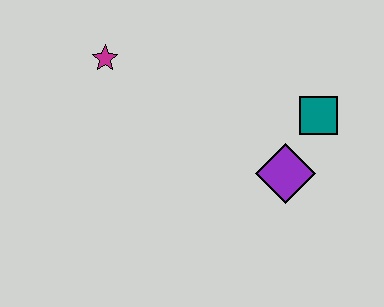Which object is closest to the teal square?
The purple diamond is closest to the teal square.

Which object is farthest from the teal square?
The magenta star is farthest from the teal square.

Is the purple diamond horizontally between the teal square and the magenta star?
Yes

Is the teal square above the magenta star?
No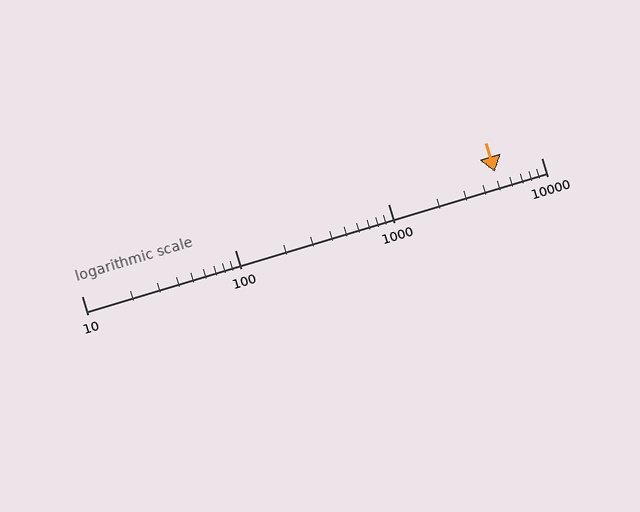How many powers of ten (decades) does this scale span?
The scale spans 3 decades, from 10 to 10000.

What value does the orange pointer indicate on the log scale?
The pointer indicates approximately 5000.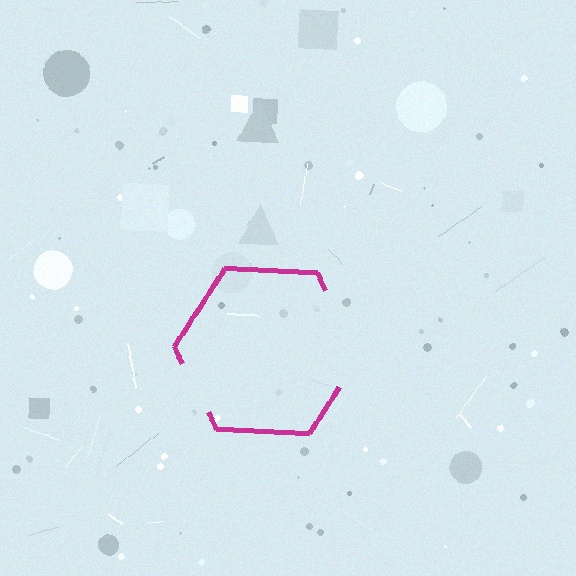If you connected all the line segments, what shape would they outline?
They would outline a hexagon.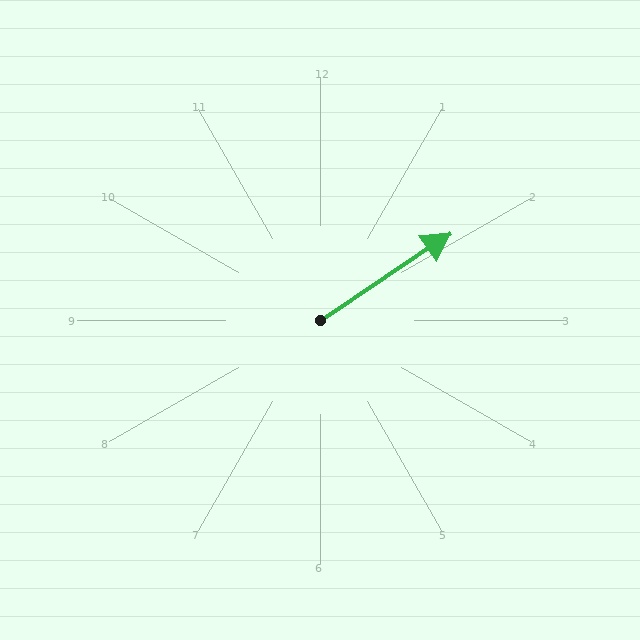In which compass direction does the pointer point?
Northeast.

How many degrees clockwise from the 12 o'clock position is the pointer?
Approximately 56 degrees.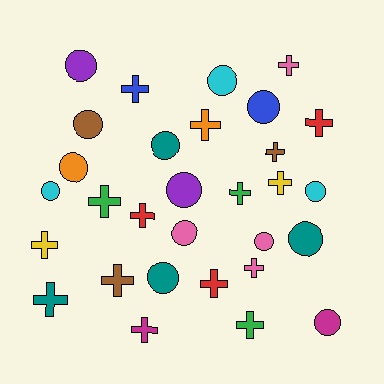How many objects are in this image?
There are 30 objects.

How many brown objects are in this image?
There are 3 brown objects.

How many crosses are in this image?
There are 16 crosses.